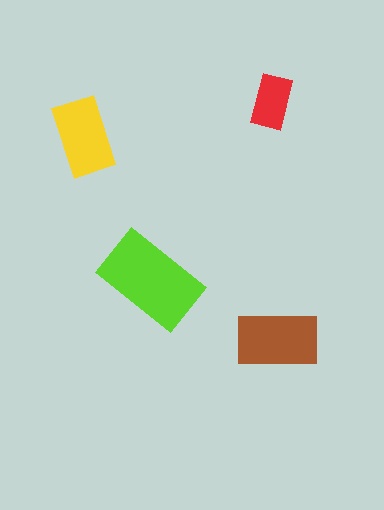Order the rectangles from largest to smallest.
the lime one, the brown one, the yellow one, the red one.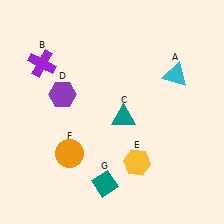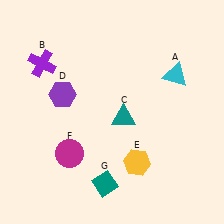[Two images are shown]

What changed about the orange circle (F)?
In Image 1, F is orange. In Image 2, it changed to magenta.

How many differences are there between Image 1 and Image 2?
There is 1 difference between the two images.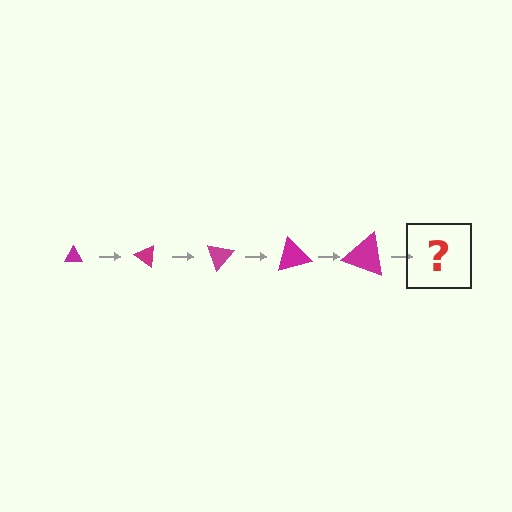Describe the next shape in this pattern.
It should be a triangle, larger than the previous one and rotated 175 degrees from the start.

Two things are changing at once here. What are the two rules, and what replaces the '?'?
The two rules are that the triangle grows larger each step and it rotates 35 degrees each step. The '?' should be a triangle, larger than the previous one and rotated 175 degrees from the start.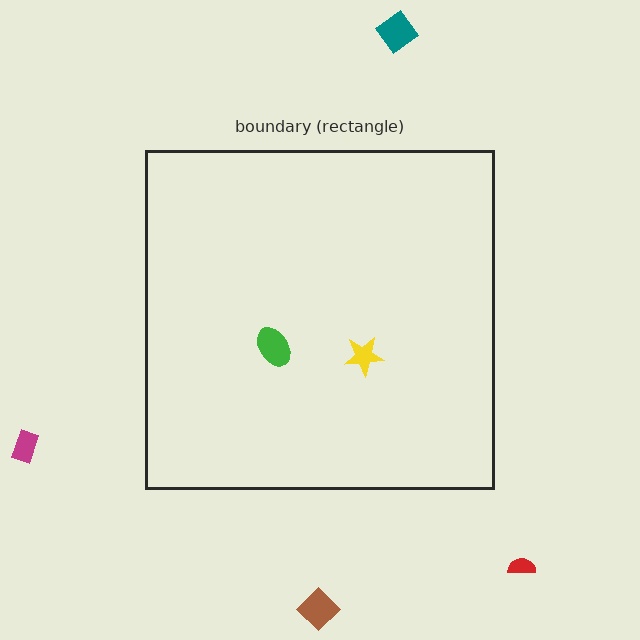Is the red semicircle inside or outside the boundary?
Outside.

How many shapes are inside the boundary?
2 inside, 4 outside.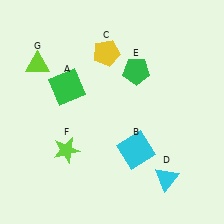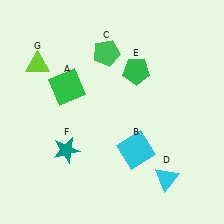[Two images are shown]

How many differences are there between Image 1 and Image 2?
There are 2 differences between the two images.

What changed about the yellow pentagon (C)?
In Image 1, C is yellow. In Image 2, it changed to green.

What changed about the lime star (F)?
In Image 1, F is lime. In Image 2, it changed to teal.